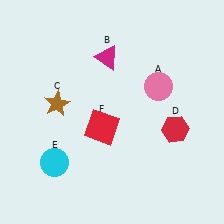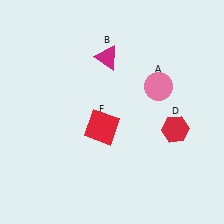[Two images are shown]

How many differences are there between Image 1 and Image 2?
There are 2 differences between the two images.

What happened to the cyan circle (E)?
The cyan circle (E) was removed in Image 2. It was in the bottom-left area of Image 1.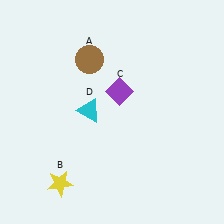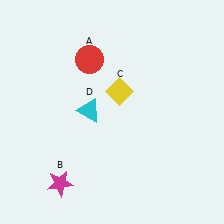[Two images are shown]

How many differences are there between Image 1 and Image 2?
There are 3 differences between the two images.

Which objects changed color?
A changed from brown to red. B changed from yellow to magenta. C changed from purple to yellow.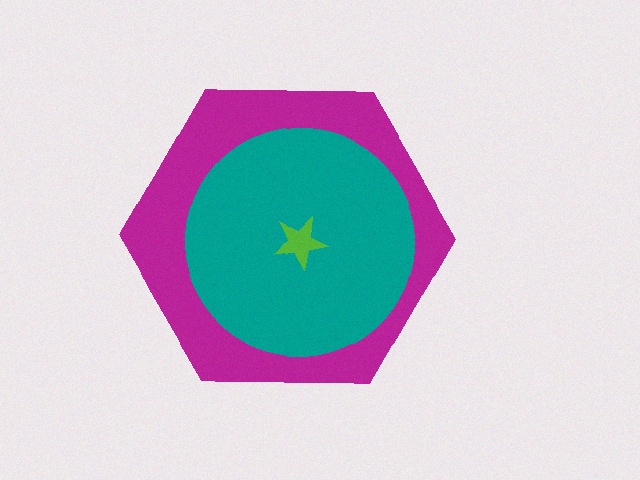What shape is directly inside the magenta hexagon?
The teal circle.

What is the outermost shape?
The magenta hexagon.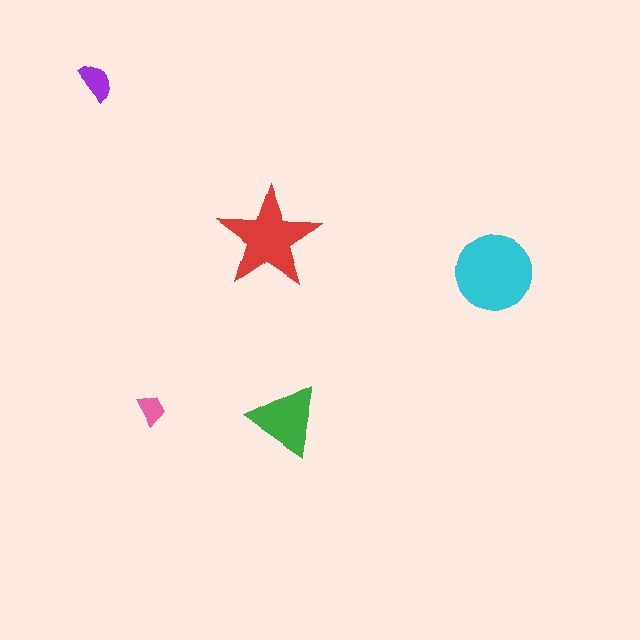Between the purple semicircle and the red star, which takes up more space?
The red star.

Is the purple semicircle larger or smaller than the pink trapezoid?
Larger.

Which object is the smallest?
The pink trapezoid.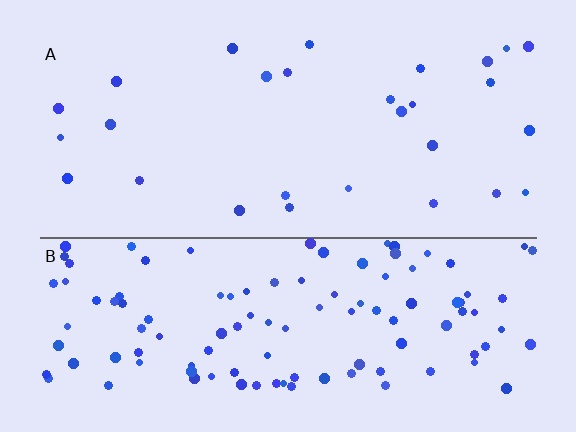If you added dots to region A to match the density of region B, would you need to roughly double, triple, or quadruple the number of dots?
Approximately quadruple.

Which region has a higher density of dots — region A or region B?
B (the bottom).